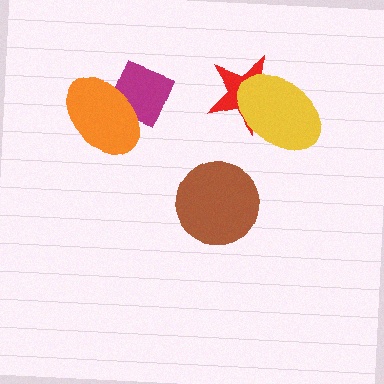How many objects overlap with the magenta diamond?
1 object overlaps with the magenta diamond.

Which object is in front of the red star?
The yellow ellipse is in front of the red star.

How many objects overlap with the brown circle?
0 objects overlap with the brown circle.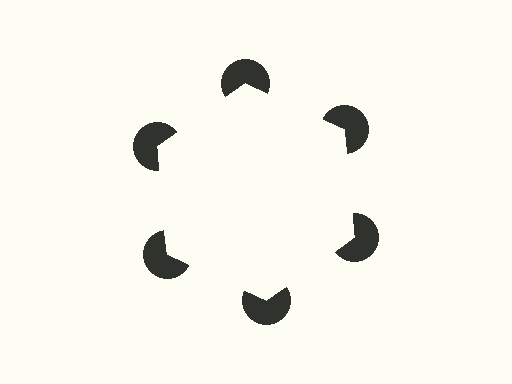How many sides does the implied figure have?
6 sides.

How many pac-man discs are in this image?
There are 6 — one at each vertex of the illusory hexagon.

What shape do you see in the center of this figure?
An illusory hexagon — its edges are inferred from the aligned wedge cuts in the pac-man discs, not physically drawn.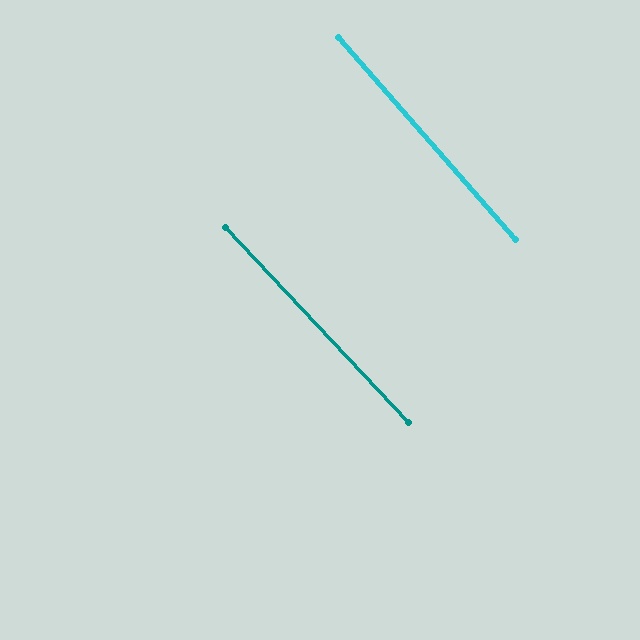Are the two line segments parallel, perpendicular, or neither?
Parallel — their directions differ by only 1.9°.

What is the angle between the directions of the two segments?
Approximately 2 degrees.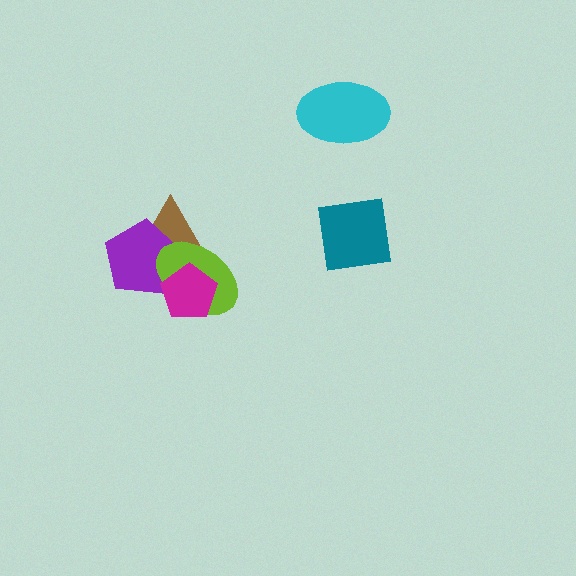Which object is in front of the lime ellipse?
The magenta pentagon is in front of the lime ellipse.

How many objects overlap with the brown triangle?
3 objects overlap with the brown triangle.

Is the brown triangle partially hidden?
Yes, it is partially covered by another shape.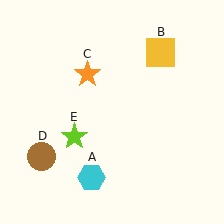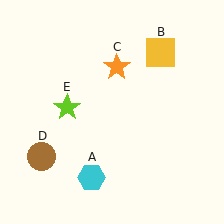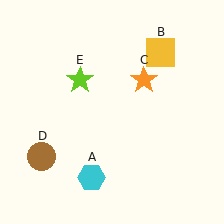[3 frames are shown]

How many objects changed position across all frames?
2 objects changed position: orange star (object C), lime star (object E).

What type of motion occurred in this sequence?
The orange star (object C), lime star (object E) rotated clockwise around the center of the scene.